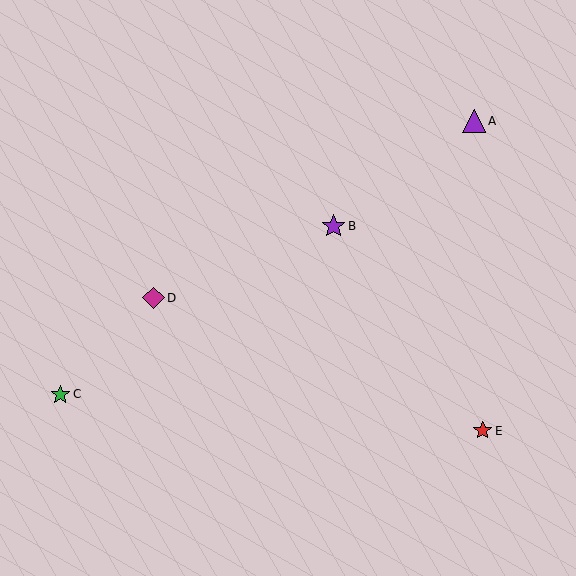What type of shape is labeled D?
Shape D is a magenta diamond.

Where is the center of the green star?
The center of the green star is at (60, 394).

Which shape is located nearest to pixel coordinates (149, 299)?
The magenta diamond (labeled D) at (153, 298) is nearest to that location.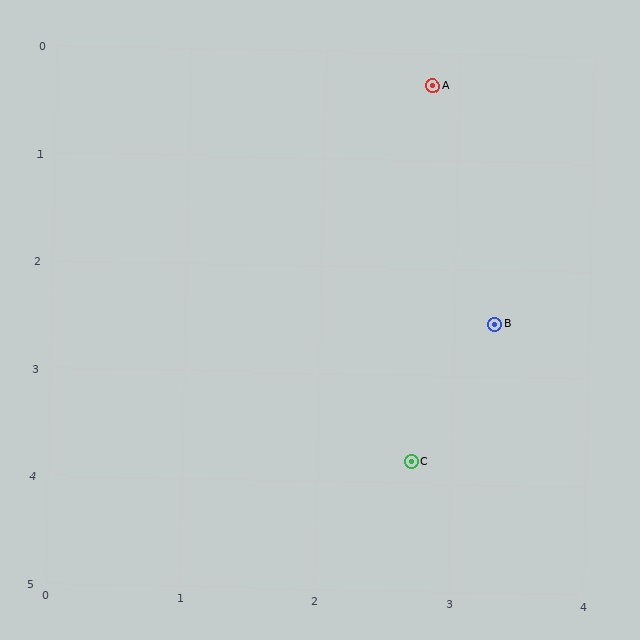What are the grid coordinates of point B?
Point B is at approximately (3.3, 2.5).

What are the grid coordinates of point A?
Point A is at approximately (2.8, 0.3).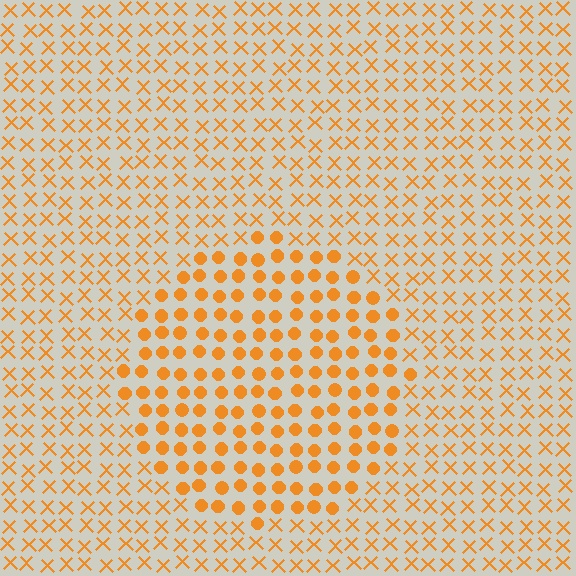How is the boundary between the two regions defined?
The boundary is defined by a change in element shape: circles inside vs. X marks outside. All elements share the same color and spacing.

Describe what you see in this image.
The image is filled with small orange elements arranged in a uniform grid. A circle-shaped region contains circles, while the surrounding area contains X marks. The boundary is defined purely by the change in element shape.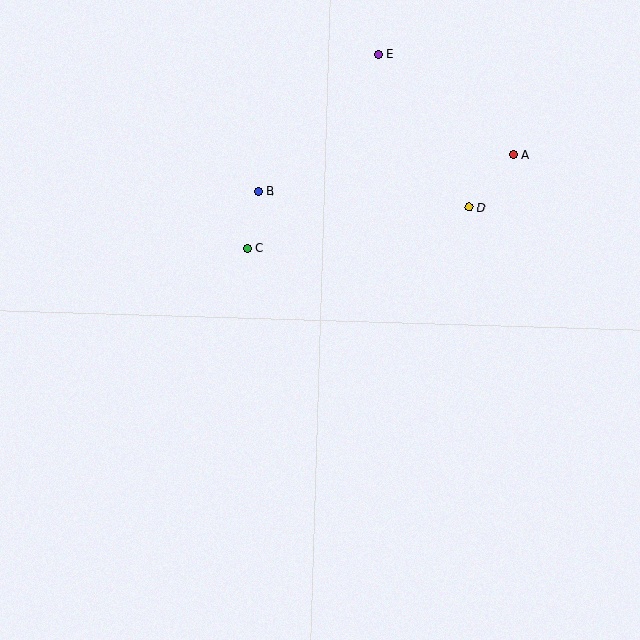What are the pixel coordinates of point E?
Point E is at (378, 54).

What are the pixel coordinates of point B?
Point B is at (258, 192).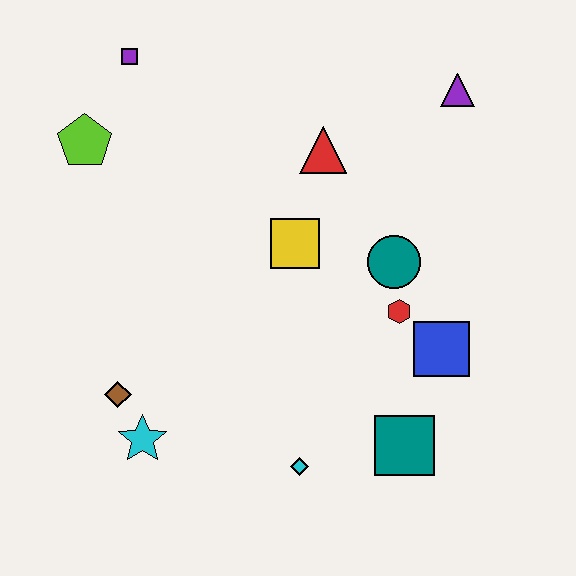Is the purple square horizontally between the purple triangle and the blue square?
No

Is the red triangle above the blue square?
Yes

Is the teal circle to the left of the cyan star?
No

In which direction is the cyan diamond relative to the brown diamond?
The cyan diamond is to the right of the brown diamond.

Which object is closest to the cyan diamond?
The teal square is closest to the cyan diamond.